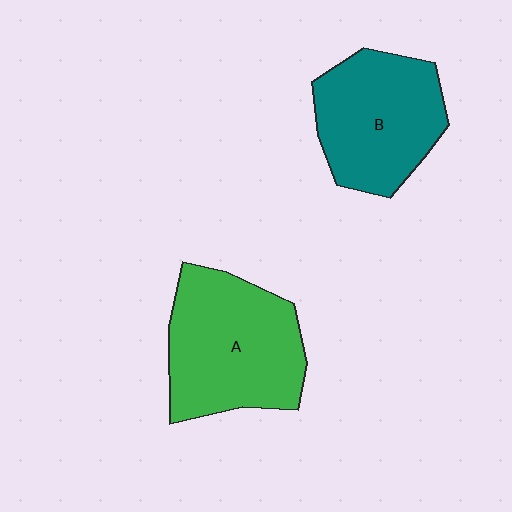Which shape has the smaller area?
Shape B (teal).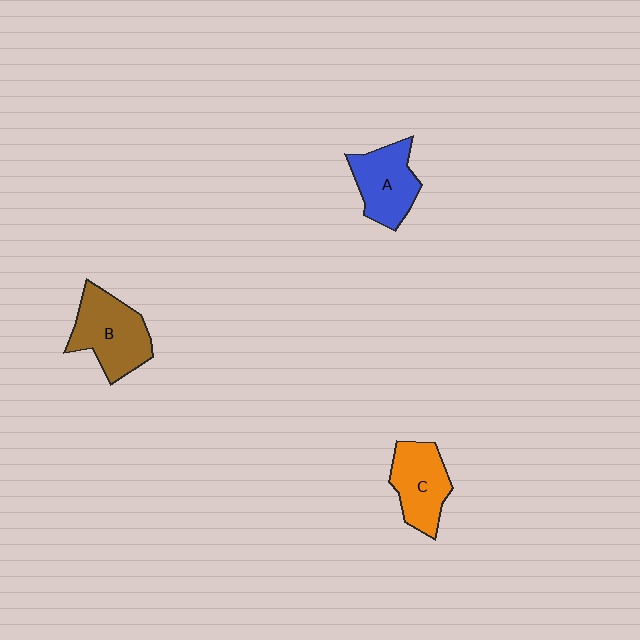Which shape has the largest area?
Shape B (brown).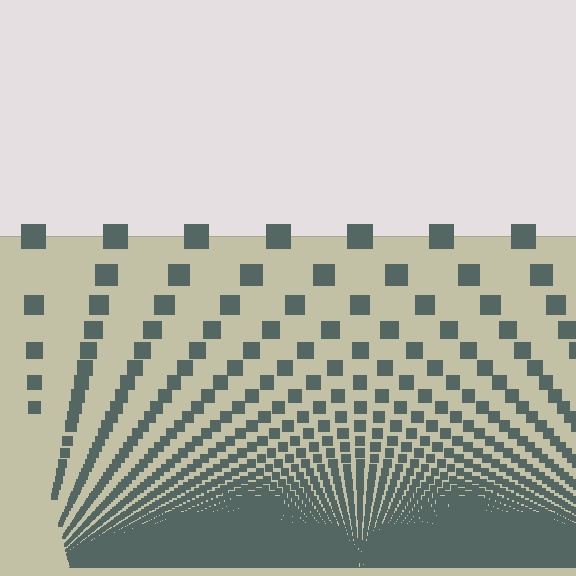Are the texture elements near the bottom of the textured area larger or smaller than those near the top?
Smaller. The gradient is inverted — elements near the bottom are smaller and denser.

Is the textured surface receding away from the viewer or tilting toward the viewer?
The surface appears to tilt toward the viewer. Texture elements get larger and sparser toward the top.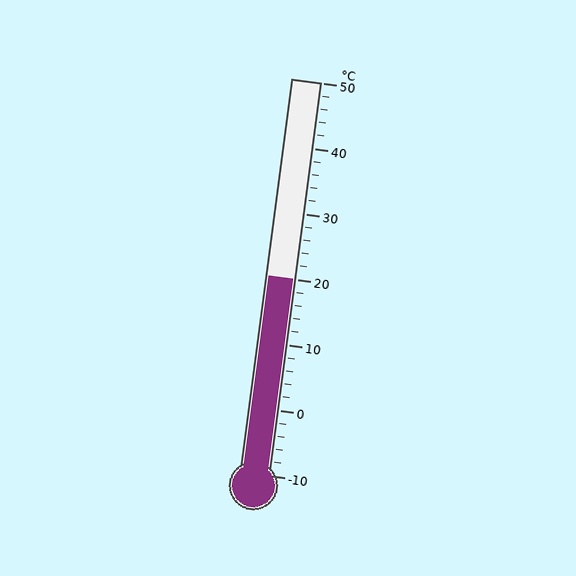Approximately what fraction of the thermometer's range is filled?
The thermometer is filled to approximately 50% of its range.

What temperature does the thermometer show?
The thermometer shows approximately 20°C.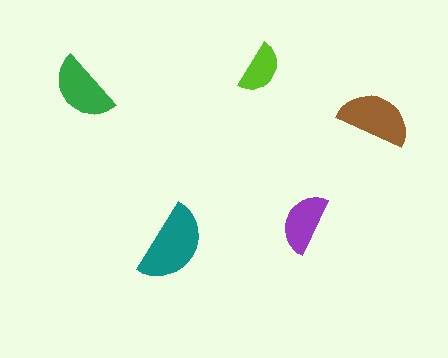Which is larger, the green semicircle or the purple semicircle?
The green one.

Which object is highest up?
The lime semicircle is topmost.